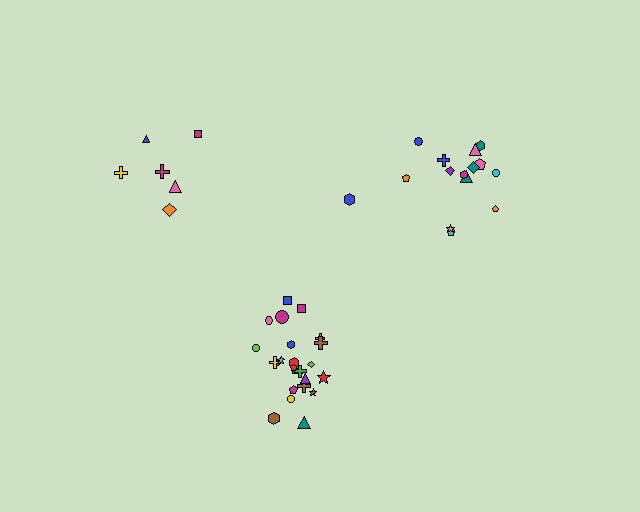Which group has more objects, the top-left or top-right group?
The top-right group.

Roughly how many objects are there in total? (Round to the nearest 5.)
Roughly 45 objects in total.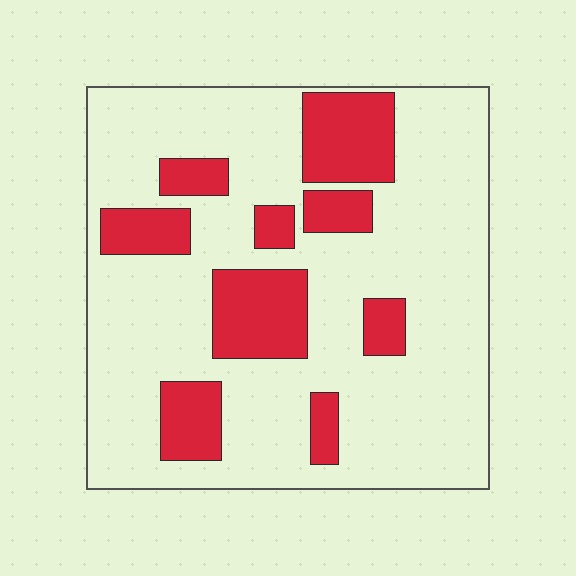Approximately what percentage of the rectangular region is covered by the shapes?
Approximately 25%.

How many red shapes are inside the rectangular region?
9.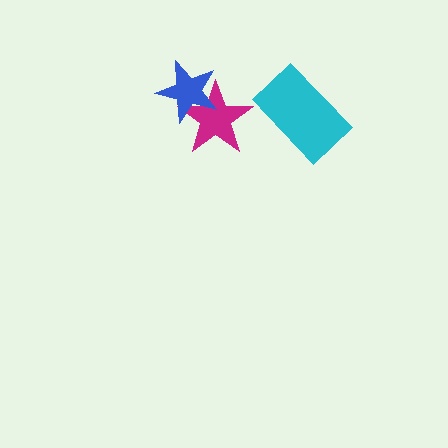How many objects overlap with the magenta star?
1 object overlaps with the magenta star.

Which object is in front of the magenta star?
The blue star is in front of the magenta star.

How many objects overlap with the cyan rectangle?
0 objects overlap with the cyan rectangle.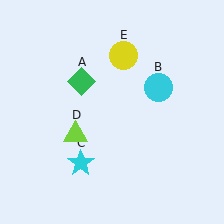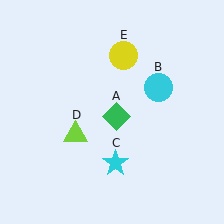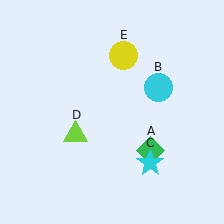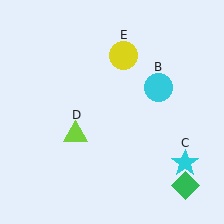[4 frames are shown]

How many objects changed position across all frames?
2 objects changed position: green diamond (object A), cyan star (object C).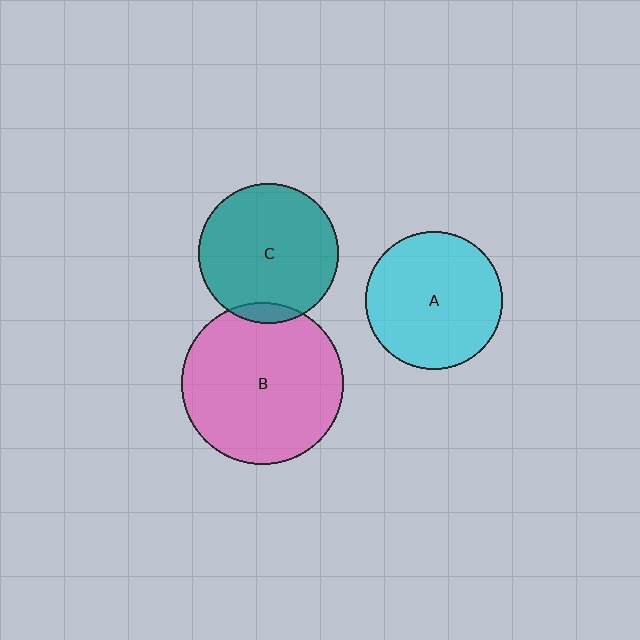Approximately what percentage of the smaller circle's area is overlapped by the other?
Approximately 5%.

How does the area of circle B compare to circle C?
Approximately 1.3 times.